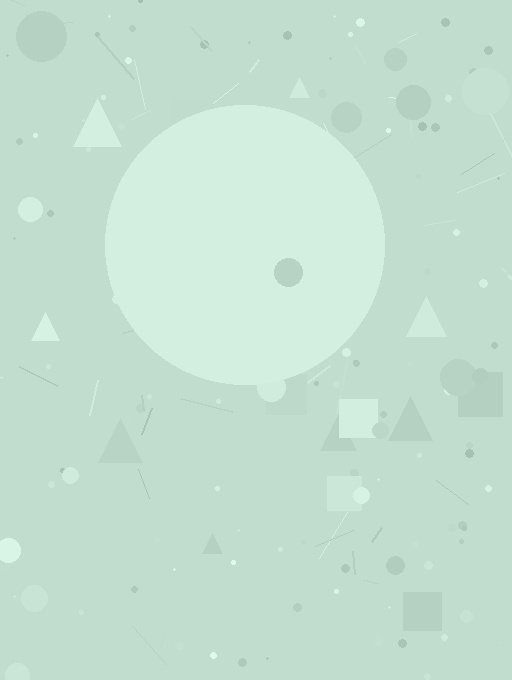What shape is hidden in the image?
A circle is hidden in the image.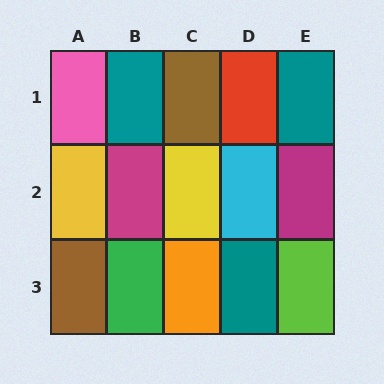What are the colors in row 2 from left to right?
Yellow, magenta, yellow, cyan, magenta.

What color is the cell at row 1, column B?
Teal.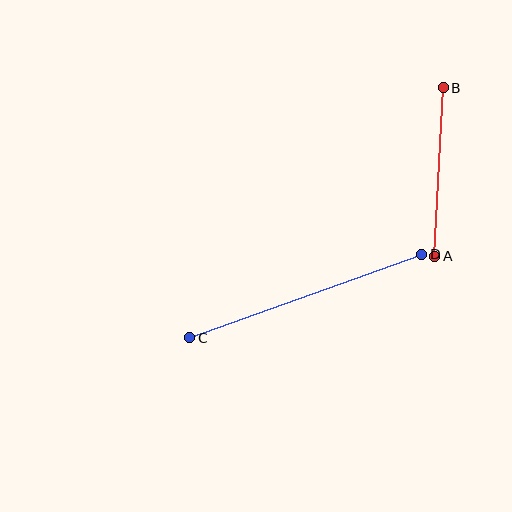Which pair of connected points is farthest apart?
Points C and D are farthest apart.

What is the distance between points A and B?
The distance is approximately 169 pixels.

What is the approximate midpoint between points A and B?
The midpoint is at approximately (439, 172) pixels.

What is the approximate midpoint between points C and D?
The midpoint is at approximately (306, 296) pixels.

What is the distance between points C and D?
The distance is approximately 247 pixels.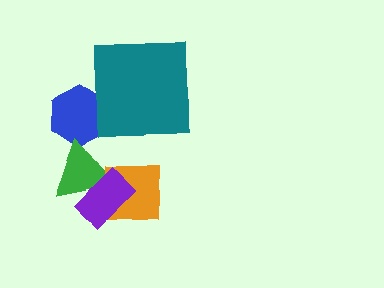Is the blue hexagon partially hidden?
Yes, it is partially covered by another shape.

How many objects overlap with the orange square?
2 objects overlap with the orange square.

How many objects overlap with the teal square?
1 object overlaps with the teal square.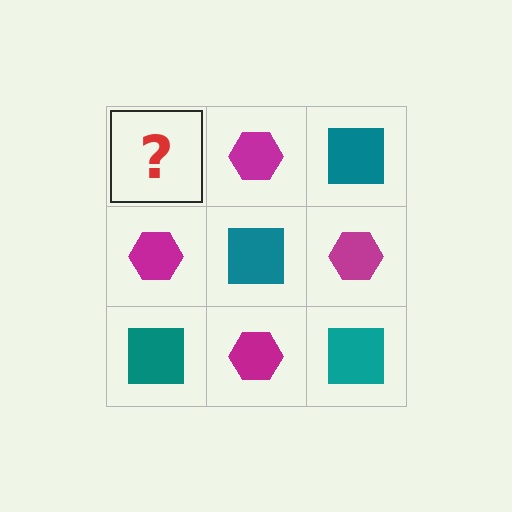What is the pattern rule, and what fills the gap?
The rule is that it alternates teal square and magenta hexagon in a checkerboard pattern. The gap should be filled with a teal square.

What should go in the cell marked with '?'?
The missing cell should contain a teal square.